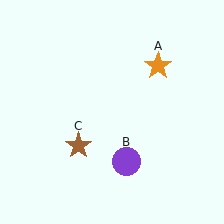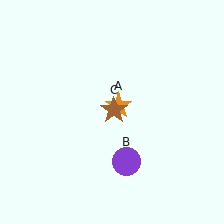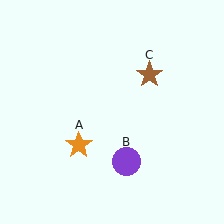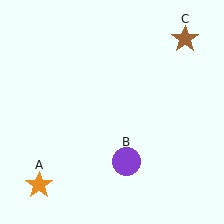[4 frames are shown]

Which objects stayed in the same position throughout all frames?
Purple circle (object B) remained stationary.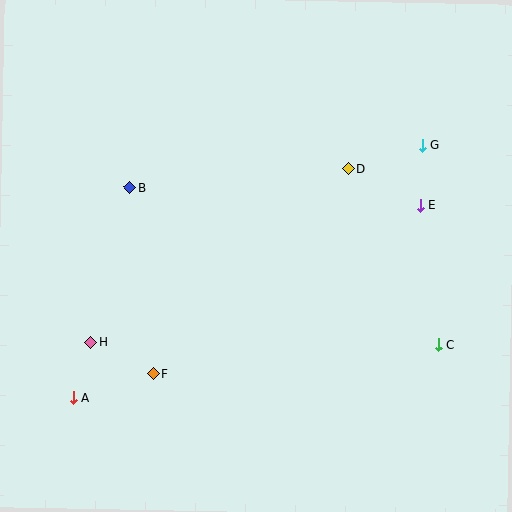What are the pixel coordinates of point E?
Point E is at (420, 205).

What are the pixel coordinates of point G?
Point G is at (422, 145).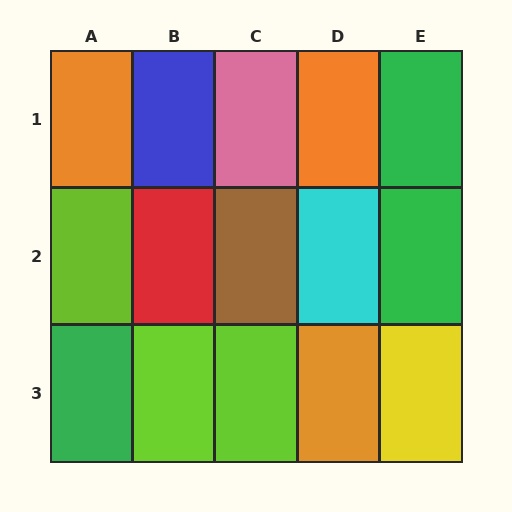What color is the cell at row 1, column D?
Orange.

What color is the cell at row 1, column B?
Blue.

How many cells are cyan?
1 cell is cyan.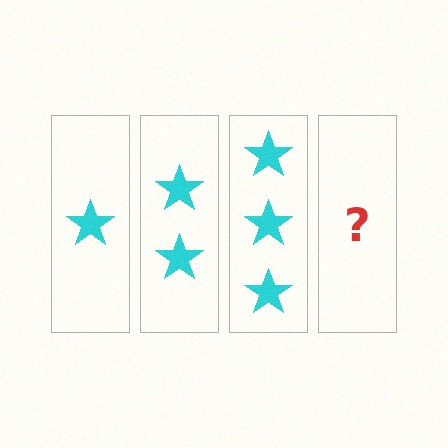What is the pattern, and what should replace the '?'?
The pattern is that each step adds one more star. The '?' should be 4 stars.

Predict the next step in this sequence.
The next step is 4 stars.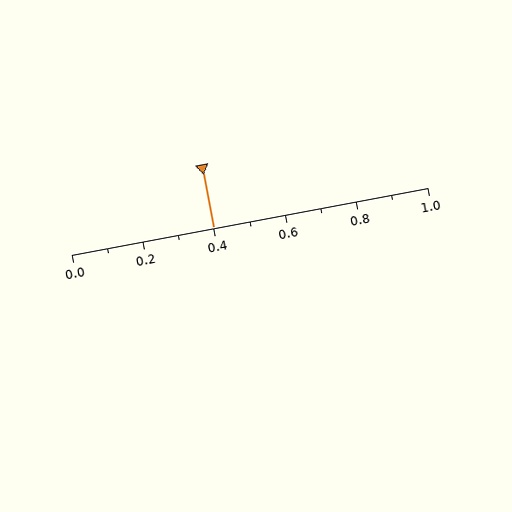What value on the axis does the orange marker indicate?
The marker indicates approximately 0.4.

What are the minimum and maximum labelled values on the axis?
The axis runs from 0.0 to 1.0.